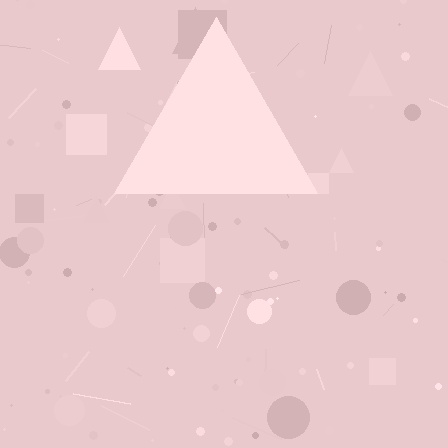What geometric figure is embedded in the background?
A triangle is embedded in the background.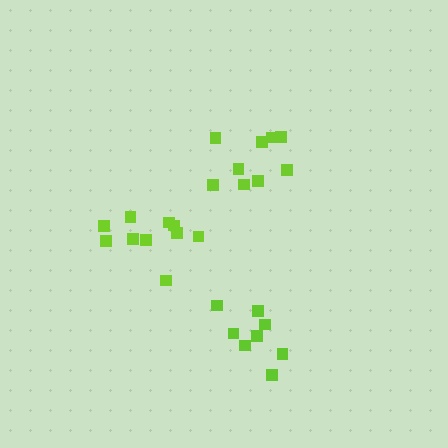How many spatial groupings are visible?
There are 3 spatial groupings.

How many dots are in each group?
Group 1: 10 dots, Group 2: 8 dots, Group 3: 9 dots (27 total).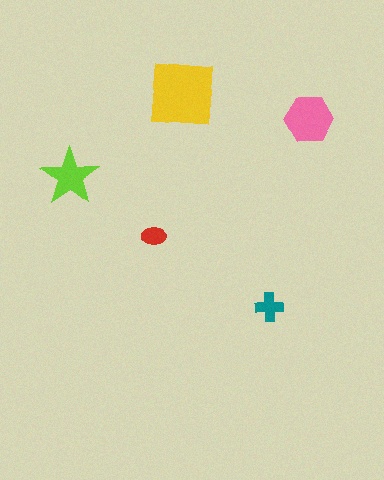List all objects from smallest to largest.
The red ellipse, the teal cross, the lime star, the pink hexagon, the yellow square.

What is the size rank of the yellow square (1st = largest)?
1st.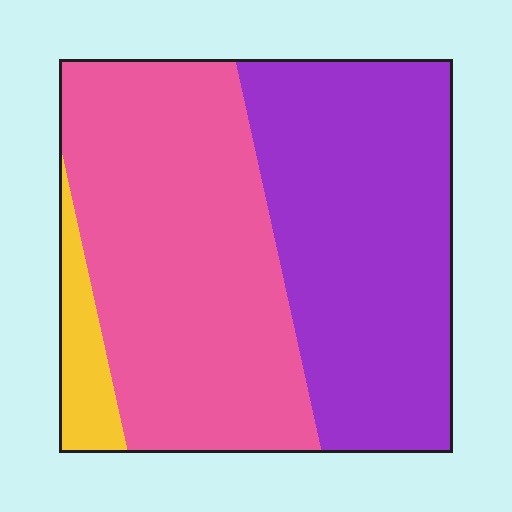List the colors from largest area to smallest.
From largest to smallest: pink, purple, yellow.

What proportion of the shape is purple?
Purple takes up between a third and a half of the shape.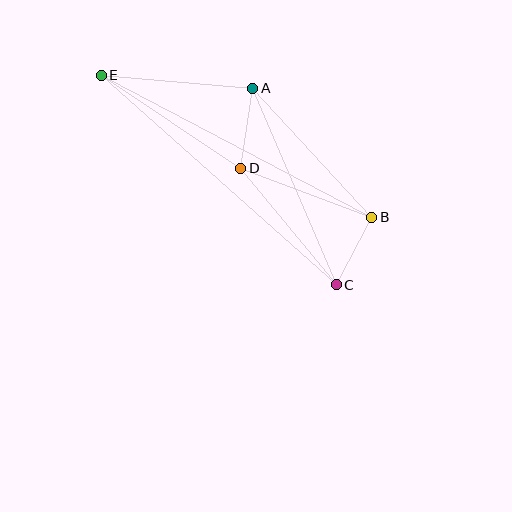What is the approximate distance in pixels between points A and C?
The distance between A and C is approximately 214 pixels.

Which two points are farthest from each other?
Points C and E are farthest from each other.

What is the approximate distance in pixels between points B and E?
The distance between B and E is approximately 305 pixels.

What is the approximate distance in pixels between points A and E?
The distance between A and E is approximately 152 pixels.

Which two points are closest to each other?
Points B and C are closest to each other.